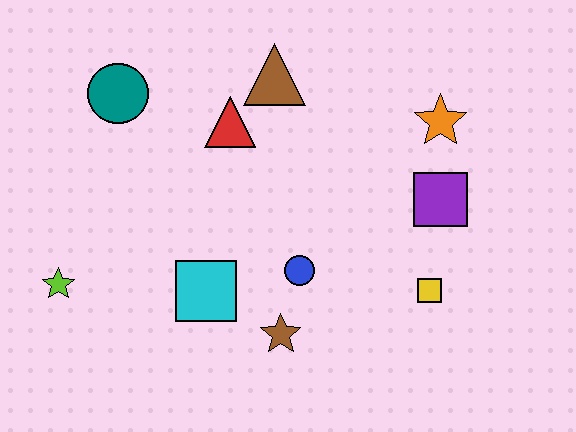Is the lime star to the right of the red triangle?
No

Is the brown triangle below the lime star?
No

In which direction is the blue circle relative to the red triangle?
The blue circle is below the red triangle.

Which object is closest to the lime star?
The cyan square is closest to the lime star.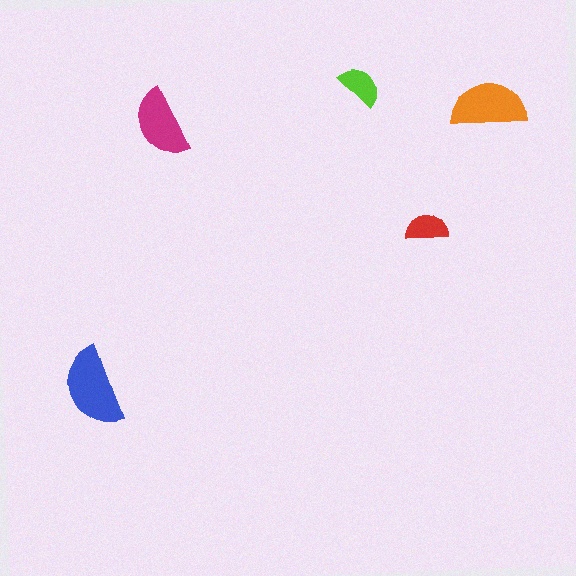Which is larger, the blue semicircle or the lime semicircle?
The blue one.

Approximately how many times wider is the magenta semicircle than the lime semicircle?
About 1.5 times wider.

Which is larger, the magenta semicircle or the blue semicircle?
The blue one.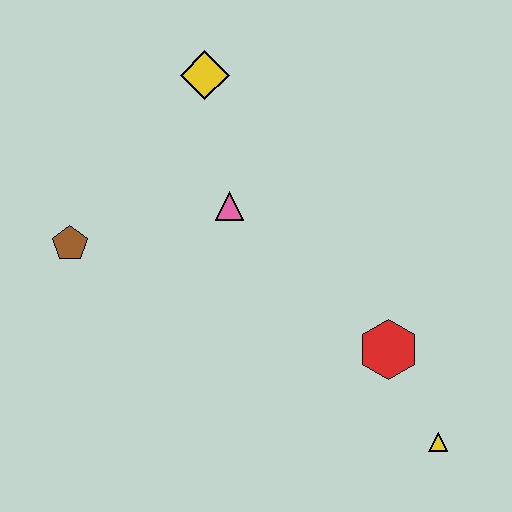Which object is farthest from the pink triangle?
The yellow triangle is farthest from the pink triangle.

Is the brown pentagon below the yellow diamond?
Yes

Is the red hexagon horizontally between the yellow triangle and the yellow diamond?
Yes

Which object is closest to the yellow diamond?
The pink triangle is closest to the yellow diamond.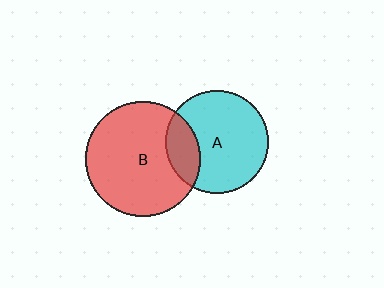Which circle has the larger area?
Circle B (red).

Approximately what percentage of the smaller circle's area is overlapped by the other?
Approximately 20%.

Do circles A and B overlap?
Yes.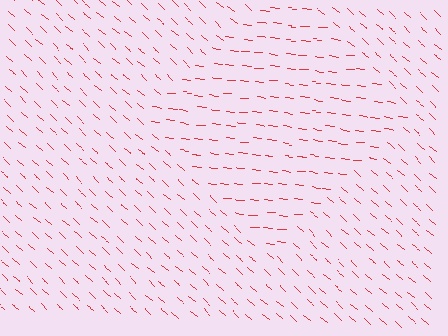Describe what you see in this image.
The image is filled with small red line segments. A diamond region in the image has lines oriented differently from the surrounding lines, creating a visible texture boundary.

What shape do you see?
I see a diamond.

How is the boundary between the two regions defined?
The boundary is defined purely by a change in line orientation (approximately 36 degrees difference). All lines are the same color and thickness.